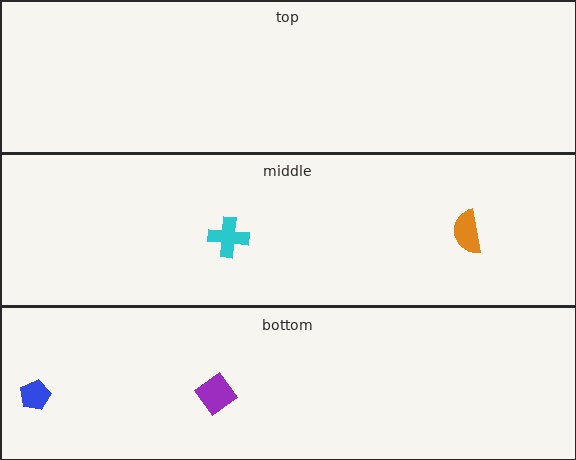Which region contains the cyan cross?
The middle region.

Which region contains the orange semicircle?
The middle region.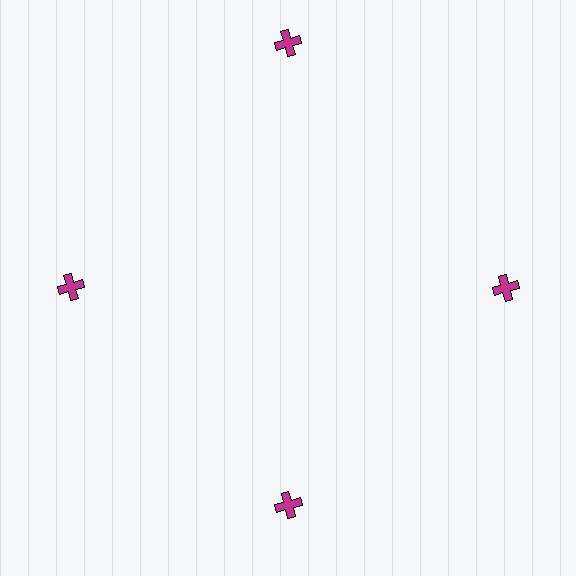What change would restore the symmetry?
The symmetry would be restored by moving it inward, back onto the ring so that all 4 crosses sit at equal angles and equal distance from the center.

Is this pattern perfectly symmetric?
No. The 4 magenta crosses are arranged in a ring, but one element near the 12 o'clock position is pushed outward from the center, breaking the 4-fold rotational symmetry.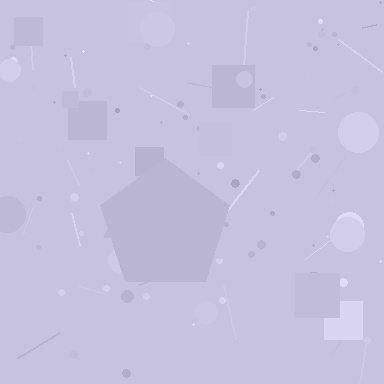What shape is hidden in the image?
A pentagon is hidden in the image.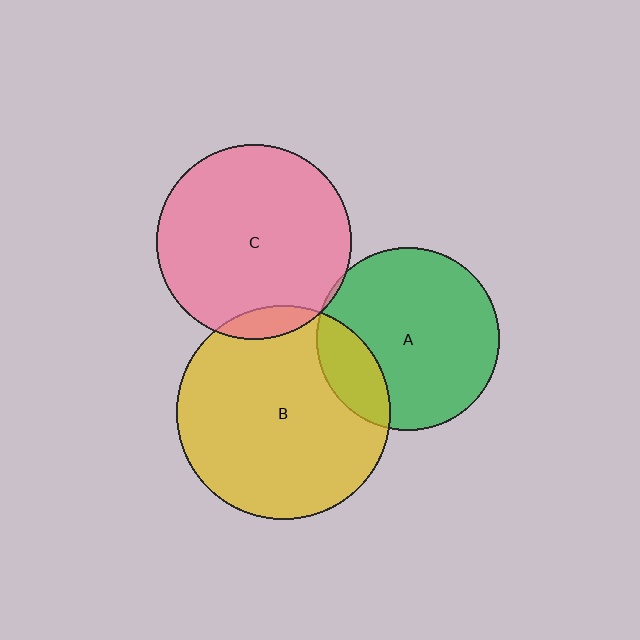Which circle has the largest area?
Circle B (yellow).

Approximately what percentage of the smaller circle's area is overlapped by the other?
Approximately 10%.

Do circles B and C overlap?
Yes.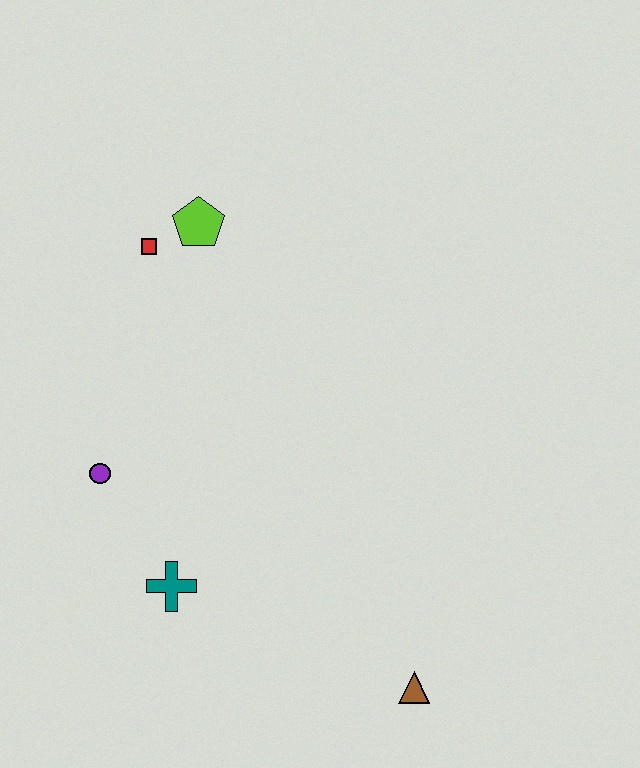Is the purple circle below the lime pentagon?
Yes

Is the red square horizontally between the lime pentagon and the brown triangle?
No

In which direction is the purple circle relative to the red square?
The purple circle is below the red square.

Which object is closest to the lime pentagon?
The red square is closest to the lime pentagon.